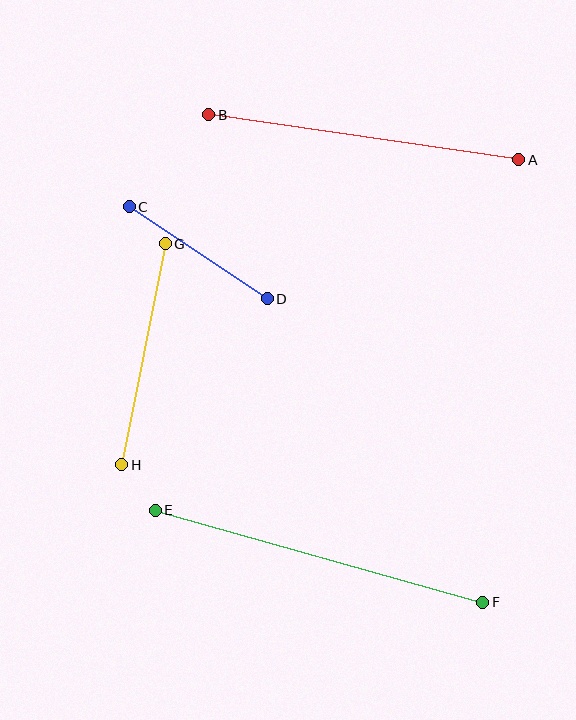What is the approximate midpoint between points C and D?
The midpoint is at approximately (198, 253) pixels.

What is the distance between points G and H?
The distance is approximately 225 pixels.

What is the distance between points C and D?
The distance is approximately 166 pixels.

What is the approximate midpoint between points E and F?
The midpoint is at approximately (319, 556) pixels.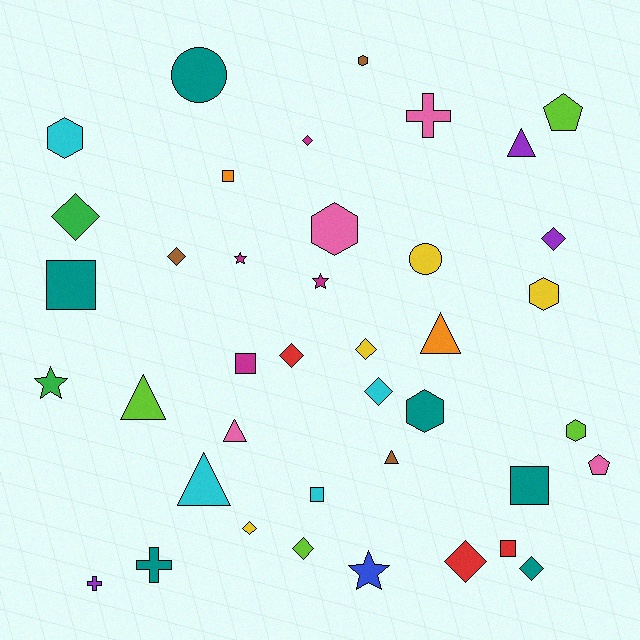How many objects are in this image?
There are 40 objects.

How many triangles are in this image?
There are 6 triangles.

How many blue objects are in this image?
There is 1 blue object.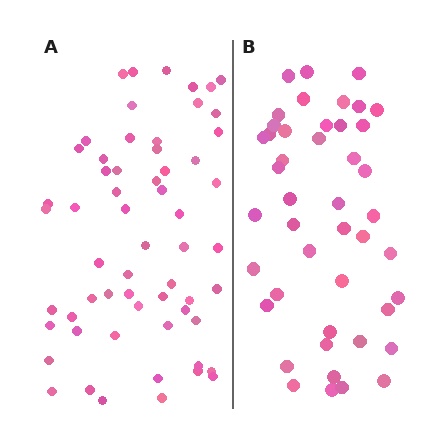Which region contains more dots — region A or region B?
Region A (the left region) has more dots.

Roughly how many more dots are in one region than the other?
Region A has approximately 15 more dots than region B.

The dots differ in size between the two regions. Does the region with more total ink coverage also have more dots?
No. Region B has more total ink coverage because its dots are larger, but region A actually contains more individual dots. Total area can be misleading — the number of items is what matters here.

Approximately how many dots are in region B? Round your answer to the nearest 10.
About 40 dots. (The exact count is 45, which rounds to 40.)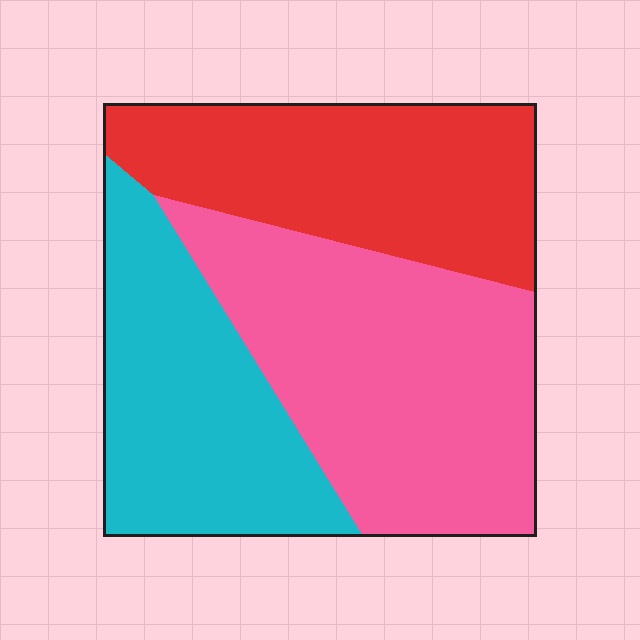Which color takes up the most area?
Pink, at roughly 40%.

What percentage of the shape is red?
Red takes up about one third (1/3) of the shape.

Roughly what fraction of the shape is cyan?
Cyan takes up about one quarter (1/4) of the shape.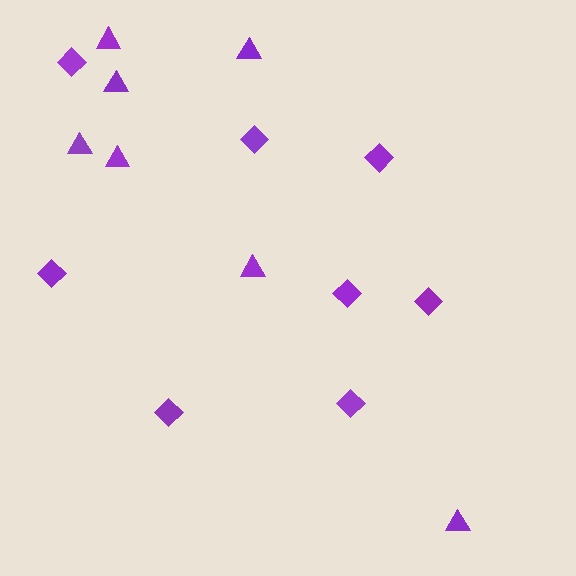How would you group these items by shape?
There are 2 groups: one group of triangles (7) and one group of diamonds (8).